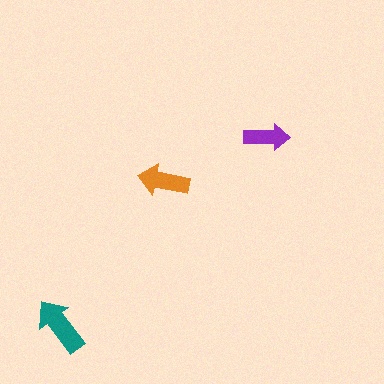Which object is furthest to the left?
The teal arrow is leftmost.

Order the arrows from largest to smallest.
the teal one, the orange one, the purple one.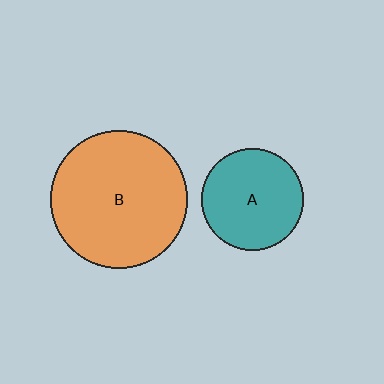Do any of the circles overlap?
No, none of the circles overlap.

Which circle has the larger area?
Circle B (orange).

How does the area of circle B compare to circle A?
Approximately 1.8 times.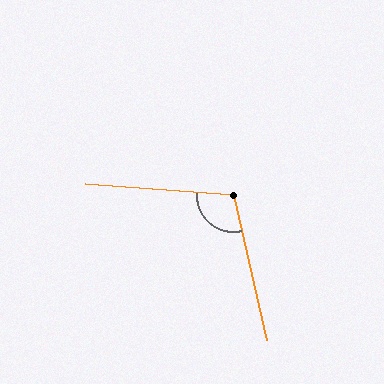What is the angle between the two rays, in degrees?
Approximately 107 degrees.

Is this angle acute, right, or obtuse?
It is obtuse.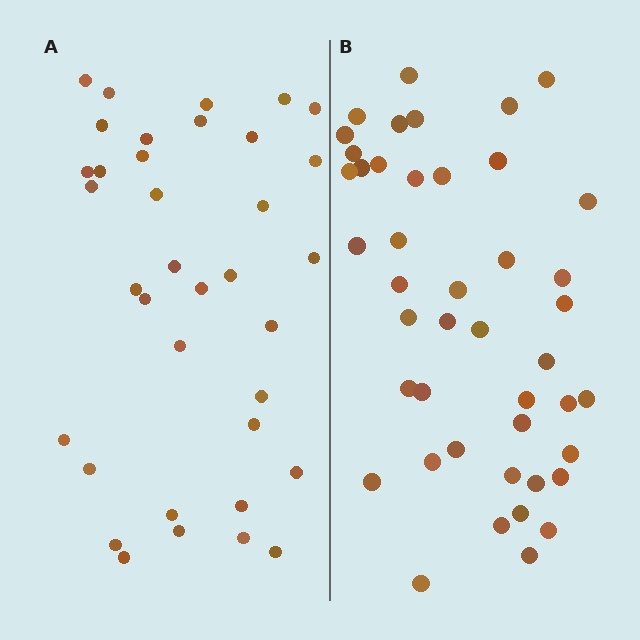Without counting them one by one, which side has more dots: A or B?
Region B (the right region) has more dots.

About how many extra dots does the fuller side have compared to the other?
Region B has roughly 8 or so more dots than region A.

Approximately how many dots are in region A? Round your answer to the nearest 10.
About 40 dots. (The exact count is 36, which rounds to 40.)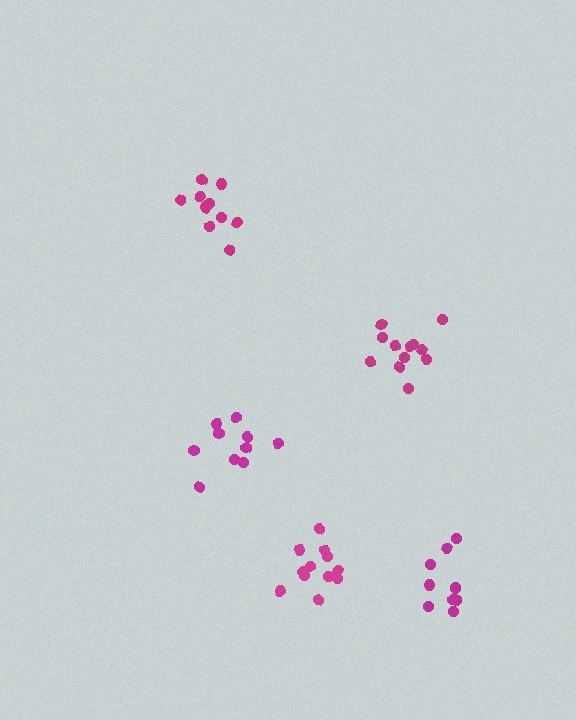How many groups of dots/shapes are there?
There are 5 groups.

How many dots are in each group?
Group 1: 12 dots, Group 2: 10 dots, Group 3: 12 dots, Group 4: 10 dots, Group 5: 11 dots (55 total).